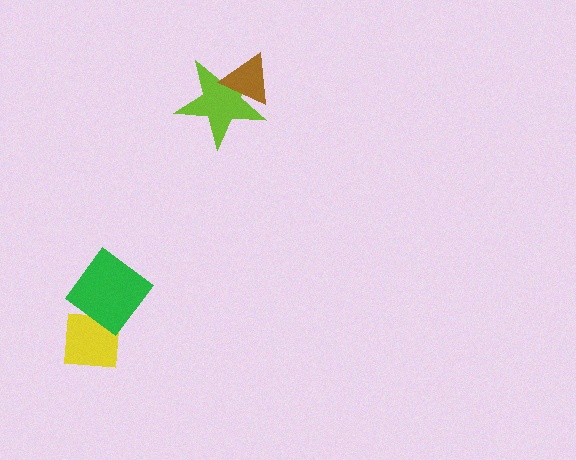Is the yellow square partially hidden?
Yes, it is partially covered by another shape.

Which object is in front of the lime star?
The brown triangle is in front of the lime star.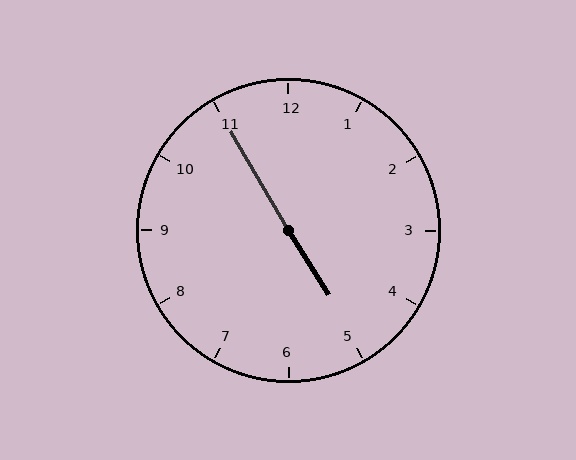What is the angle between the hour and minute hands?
Approximately 178 degrees.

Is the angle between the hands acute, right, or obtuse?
It is obtuse.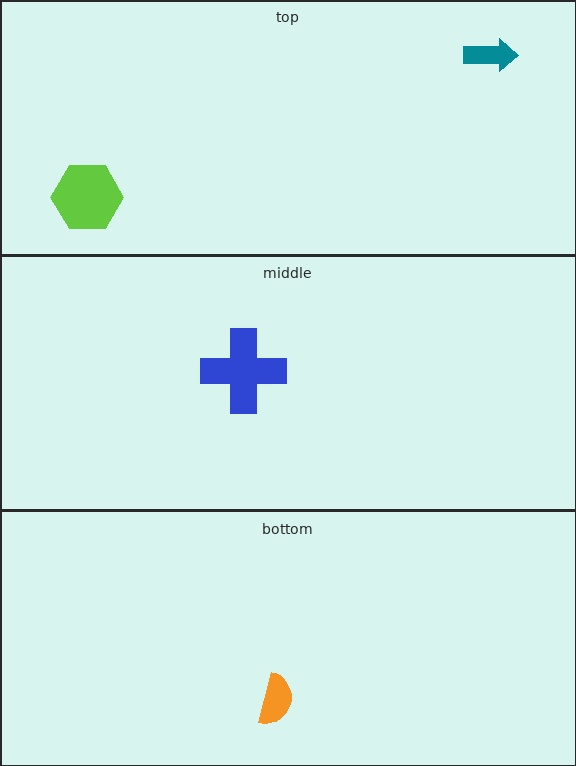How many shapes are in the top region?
2.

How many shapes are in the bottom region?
1.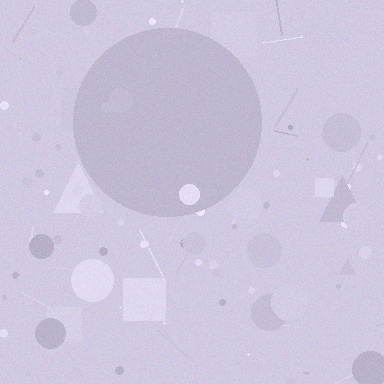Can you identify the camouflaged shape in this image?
The camouflaged shape is a circle.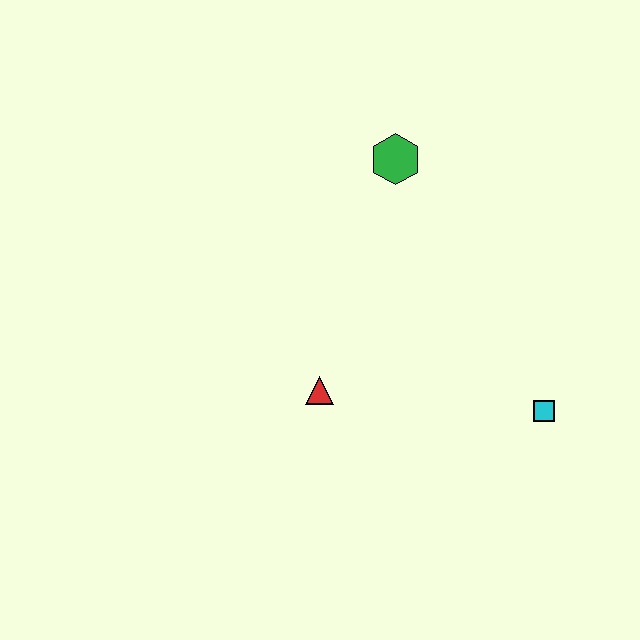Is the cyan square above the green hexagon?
No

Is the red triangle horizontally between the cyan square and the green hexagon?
No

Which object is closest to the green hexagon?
The red triangle is closest to the green hexagon.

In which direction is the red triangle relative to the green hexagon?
The red triangle is below the green hexagon.